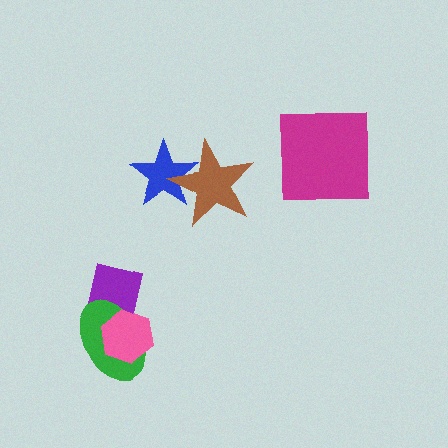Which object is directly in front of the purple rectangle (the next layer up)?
The green ellipse is directly in front of the purple rectangle.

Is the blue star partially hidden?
Yes, it is partially covered by another shape.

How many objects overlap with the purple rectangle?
2 objects overlap with the purple rectangle.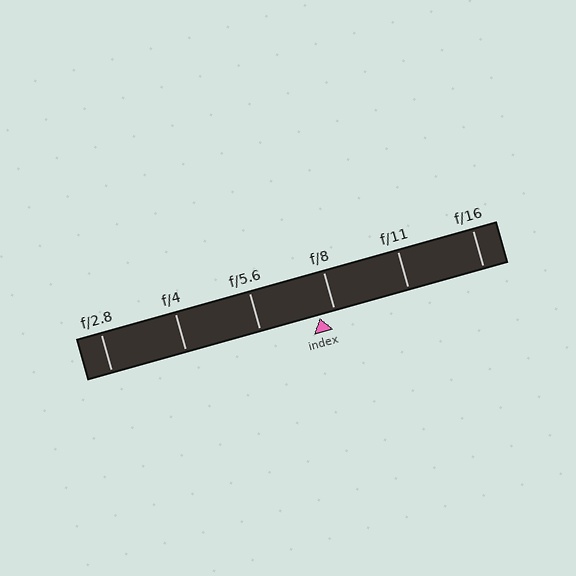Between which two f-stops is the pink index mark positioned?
The index mark is between f/5.6 and f/8.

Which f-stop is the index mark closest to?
The index mark is closest to f/8.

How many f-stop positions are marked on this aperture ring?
There are 6 f-stop positions marked.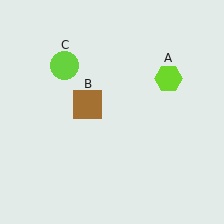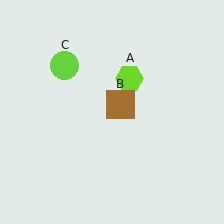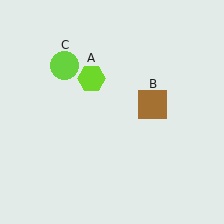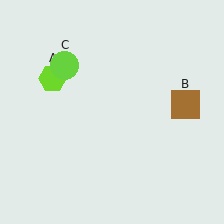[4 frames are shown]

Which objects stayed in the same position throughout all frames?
Lime circle (object C) remained stationary.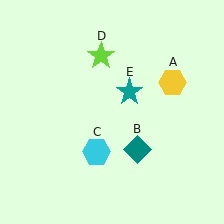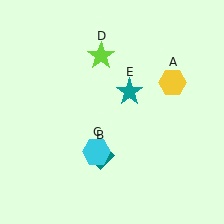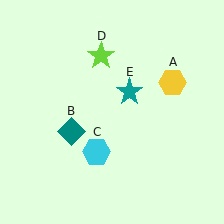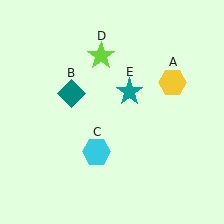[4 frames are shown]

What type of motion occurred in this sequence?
The teal diamond (object B) rotated clockwise around the center of the scene.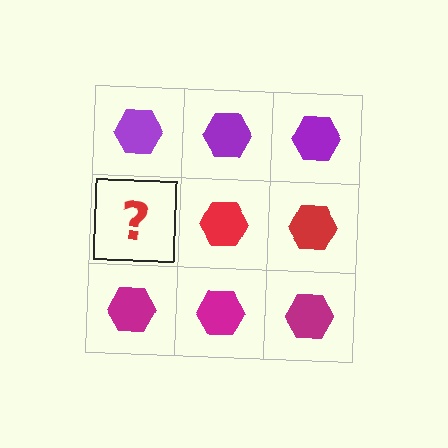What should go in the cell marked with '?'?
The missing cell should contain a red hexagon.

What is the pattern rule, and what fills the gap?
The rule is that each row has a consistent color. The gap should be filled with a red hexagon.